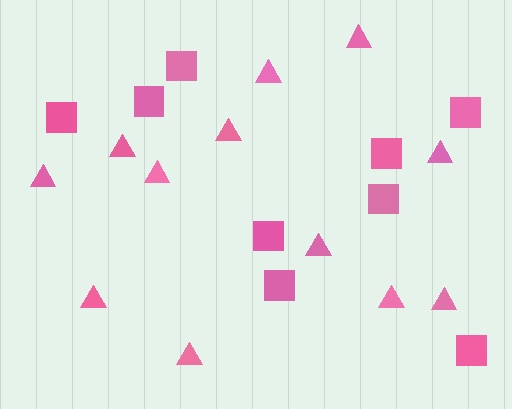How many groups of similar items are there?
There are 2 groups: one group of squares (9) and one group of triangles (12).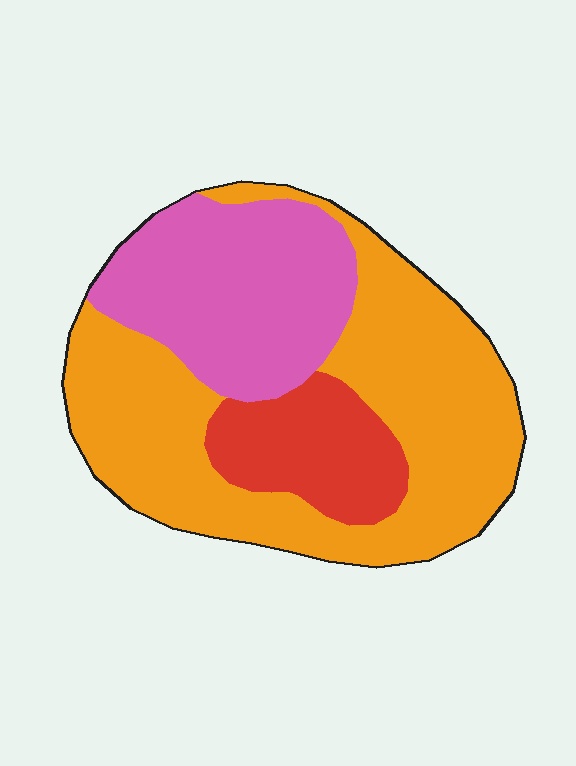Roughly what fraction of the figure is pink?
Pink takes up about one third (1/3) of the figure.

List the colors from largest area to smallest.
From largest to smallest: orange, pink, red.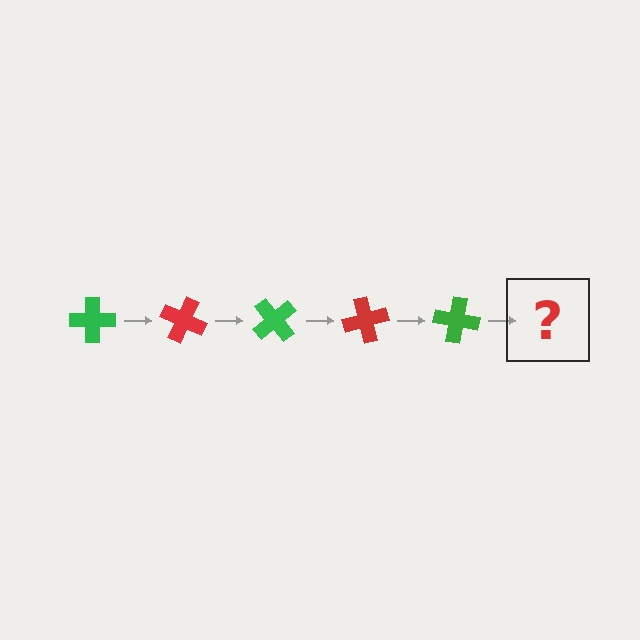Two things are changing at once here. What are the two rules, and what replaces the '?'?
The two rules are that it rotates 25 degrees each step and the color cycles through green and red. The '?' should be a red cross, rotated 125 degrees from the start.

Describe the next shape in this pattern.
It should be a red cross, rotated 125 degrees from the start.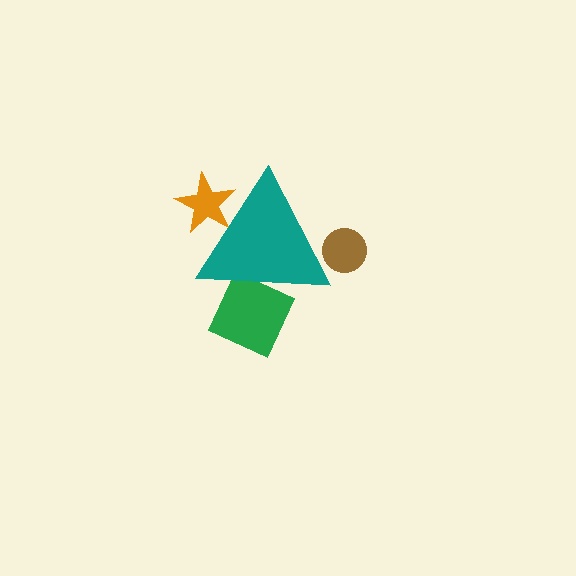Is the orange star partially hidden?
Yes, the orange star is partially hidden behind the teal triangle.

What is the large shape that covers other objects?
A teal triangle.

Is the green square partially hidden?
Yes, the green square is partially hidden behind the teal triangle.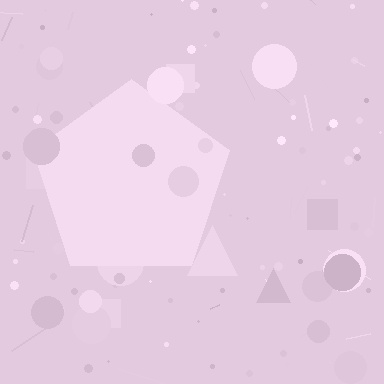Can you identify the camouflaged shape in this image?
The camouflaged shape is a pentagon.